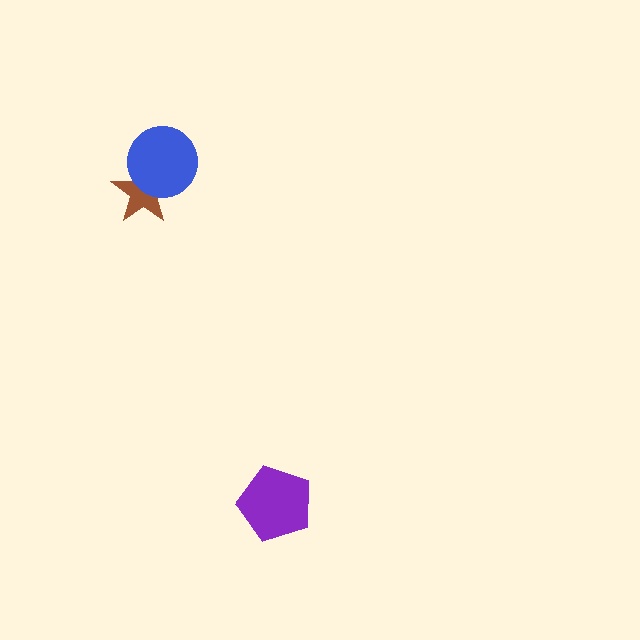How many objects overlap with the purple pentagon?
0 objects overlap with the purple pentagon.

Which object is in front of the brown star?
The blue circle is in front of the brown star.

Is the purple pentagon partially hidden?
No, no other shape covers it.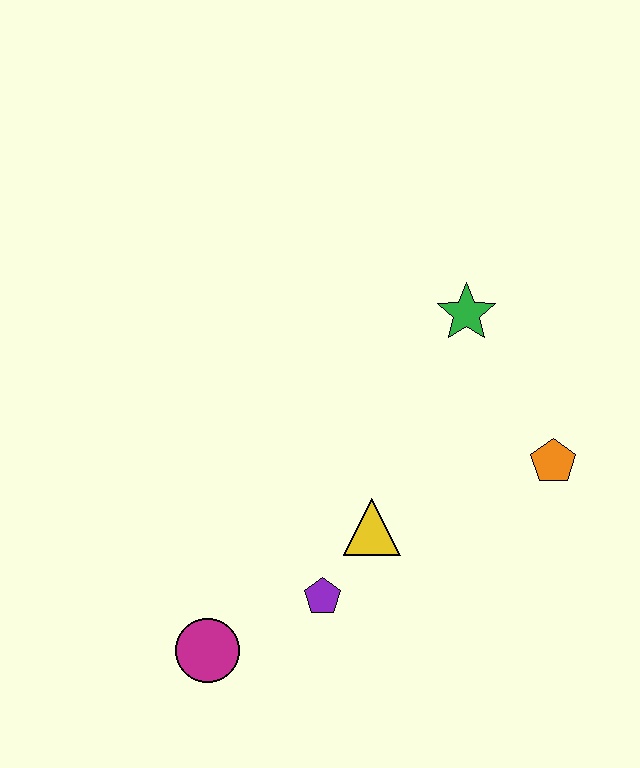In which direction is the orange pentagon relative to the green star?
The orange pentagon is below the green star.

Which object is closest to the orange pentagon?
The green star is closest to the orange pentagon.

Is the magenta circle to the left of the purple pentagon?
Yes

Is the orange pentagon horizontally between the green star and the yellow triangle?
No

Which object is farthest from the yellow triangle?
The green star is farthest from the yellow triangle.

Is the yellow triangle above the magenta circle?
Yes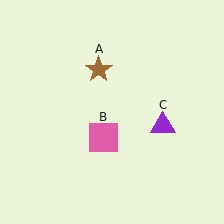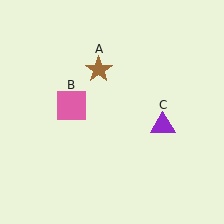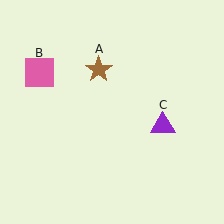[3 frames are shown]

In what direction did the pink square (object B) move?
The pink square (object B) moved up and to the left.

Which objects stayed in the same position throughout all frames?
Brown star (object A) and purple triangle (object C) remained stationary.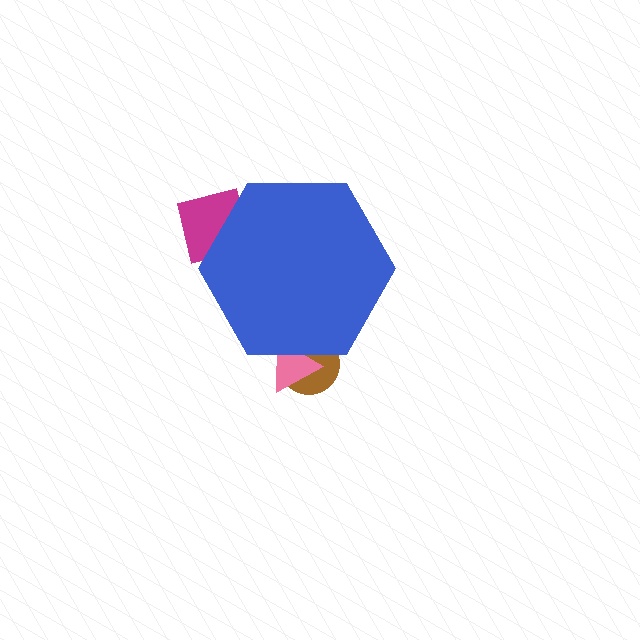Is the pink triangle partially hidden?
Yes, the pink triangle is partially hidden behind the blue hexagon.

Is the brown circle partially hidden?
Yes, the brown circle is partially hidden behind the blue hexagon.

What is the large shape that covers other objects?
A blue hexagon.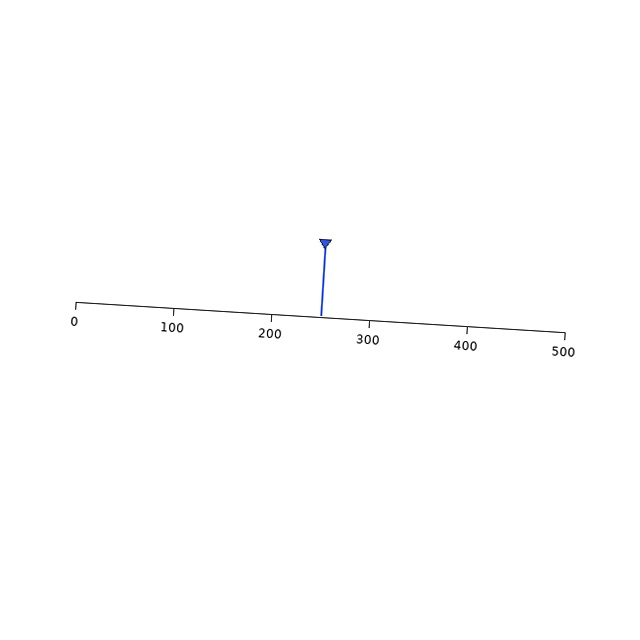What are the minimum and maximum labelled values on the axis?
The axis runs from 0 to 500.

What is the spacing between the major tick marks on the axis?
The major ticks are spaced 100 apart.